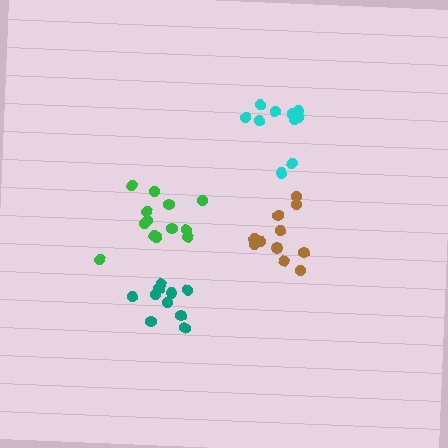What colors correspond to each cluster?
The clusters are colored: cyan, brown, green, teal.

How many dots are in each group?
Group 1: 11 dots, Group 2: 11 dots, Group 3: 13 dots, Group 4: 10 dots (45 total).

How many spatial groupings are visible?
There are 4 spatial groupings.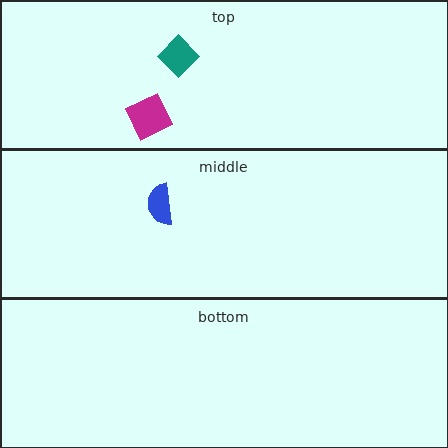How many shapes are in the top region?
2.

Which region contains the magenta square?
The top region.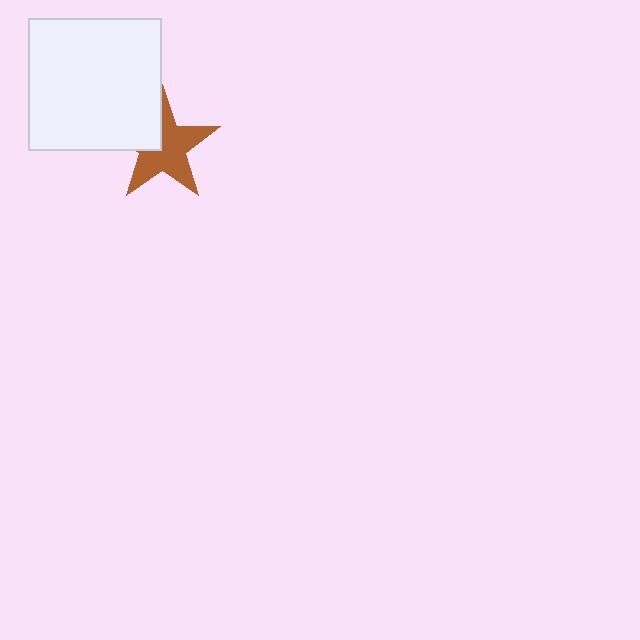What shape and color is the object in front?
The object in front is a white square.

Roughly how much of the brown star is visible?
Most of it is visible (roughly 70%).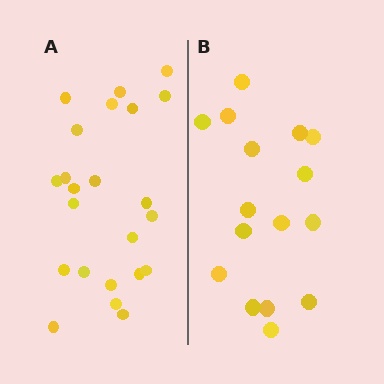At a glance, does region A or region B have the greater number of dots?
Region A (the left region) has more dots.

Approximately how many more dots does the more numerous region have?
Region A has roughly 8 or so more dots than region B.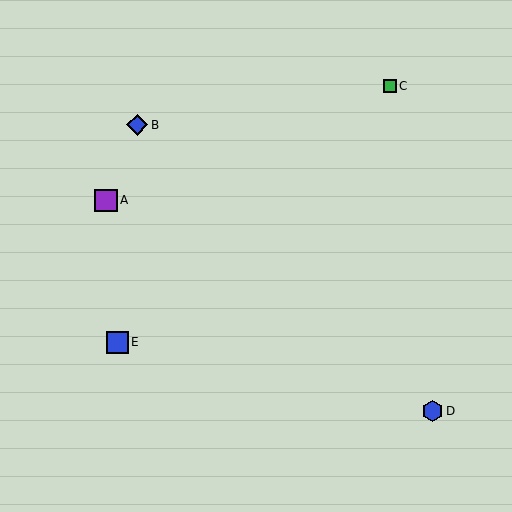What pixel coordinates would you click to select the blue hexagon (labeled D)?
Click at (432, 411) to select the blue hexagon D.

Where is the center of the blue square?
The center of the blue square is at (117, 342).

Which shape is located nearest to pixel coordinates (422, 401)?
The blue hexagon (labeled D) at (432, 411) is nearest to that location.